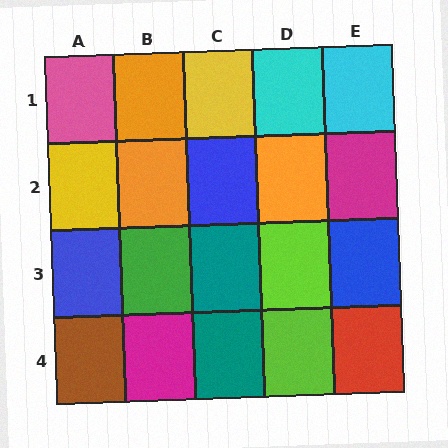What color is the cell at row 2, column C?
Blue.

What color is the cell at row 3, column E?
Blue.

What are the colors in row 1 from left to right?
Pink, orange, yellow, cyan, cyan.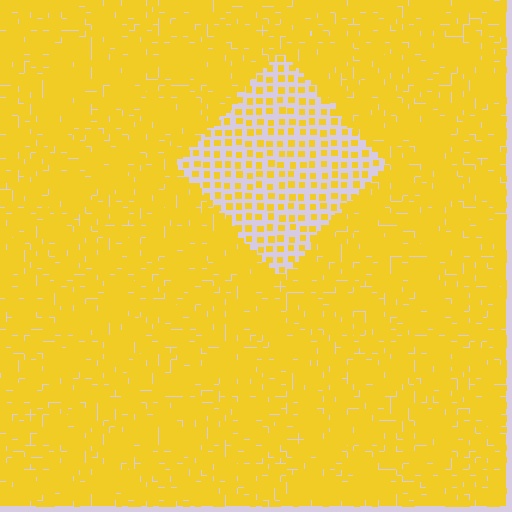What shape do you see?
I see a diamond.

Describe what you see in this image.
The image contains small yellow elements arranged at two different densities. A diamond-shaped region is visible where the elements are less densely packed than the surrounding area.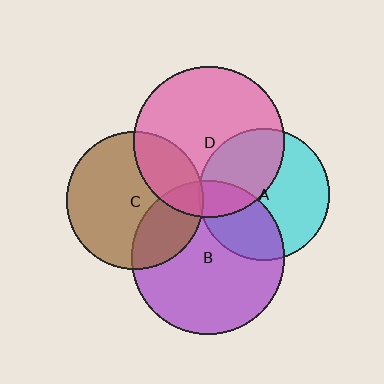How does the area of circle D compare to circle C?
Approximately 1.2 times.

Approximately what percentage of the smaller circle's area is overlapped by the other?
Approximately 5%.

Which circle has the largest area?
Circle B (purple).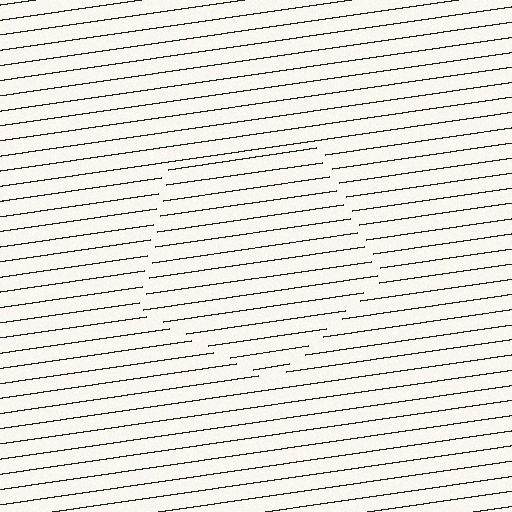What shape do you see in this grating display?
An illusory pentagon. The interior of the shape contains the same grating, shifted by half a period — the contour is defined by the phase discontinuity where line-ends from the inner and outer gratings abut.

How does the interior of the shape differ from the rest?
The interior of the shape contains the same grating, shifted by half a period — the contour is defined by the phase discontinuity where line-ends from the inner and outer gratings abut.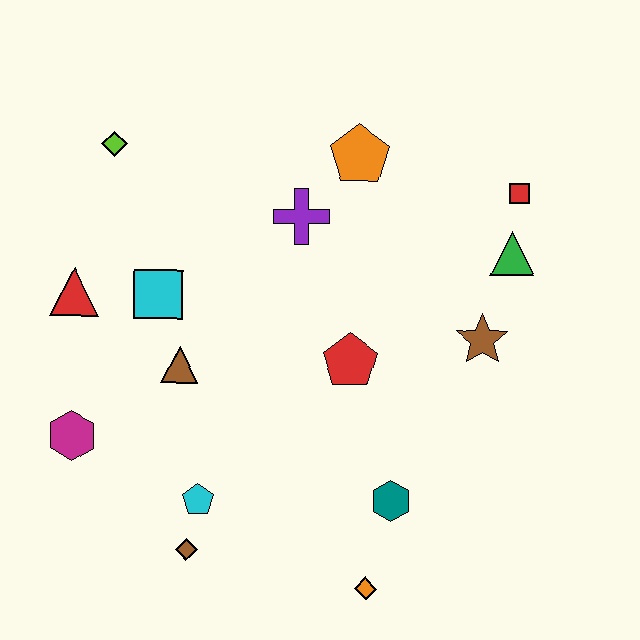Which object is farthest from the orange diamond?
The lime diamond is farthest from the orange diamond.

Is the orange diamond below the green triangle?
Yes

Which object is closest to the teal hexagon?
The orange diamond is closest to the teal hexagon.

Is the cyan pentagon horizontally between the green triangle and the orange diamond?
No